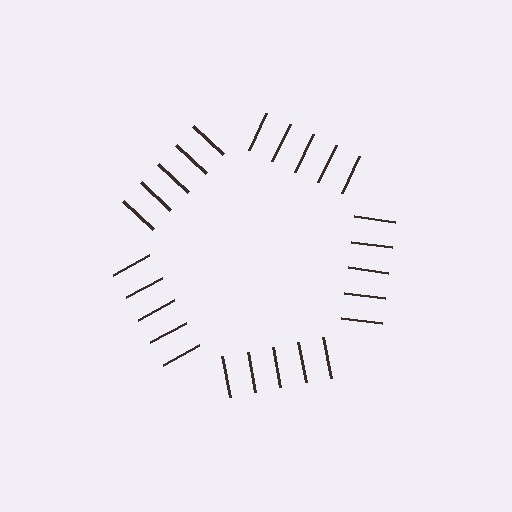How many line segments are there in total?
25 — 5 along each of the 5 edges.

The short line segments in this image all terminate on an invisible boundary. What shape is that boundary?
An illusory pentagon — the line segments terminate on its edges but no continuous stroke is drawn.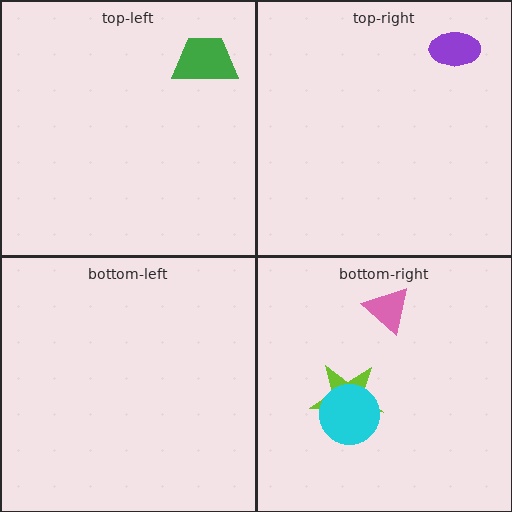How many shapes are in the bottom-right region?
3.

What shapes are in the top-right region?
The purple ellipse.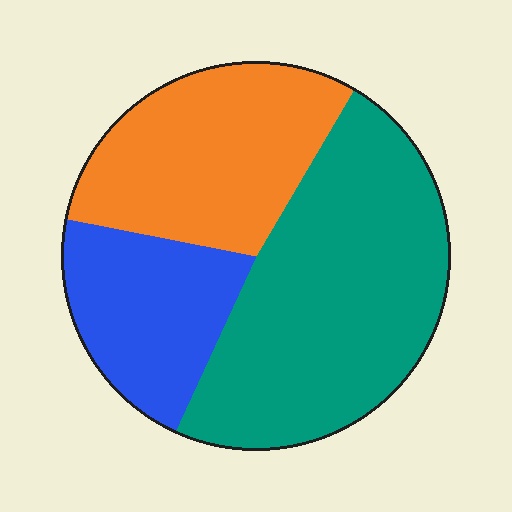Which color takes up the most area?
Teal, at roughly 50%.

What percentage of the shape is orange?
Orange covers 31% of the shape.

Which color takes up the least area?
Blue, at roughly 20%.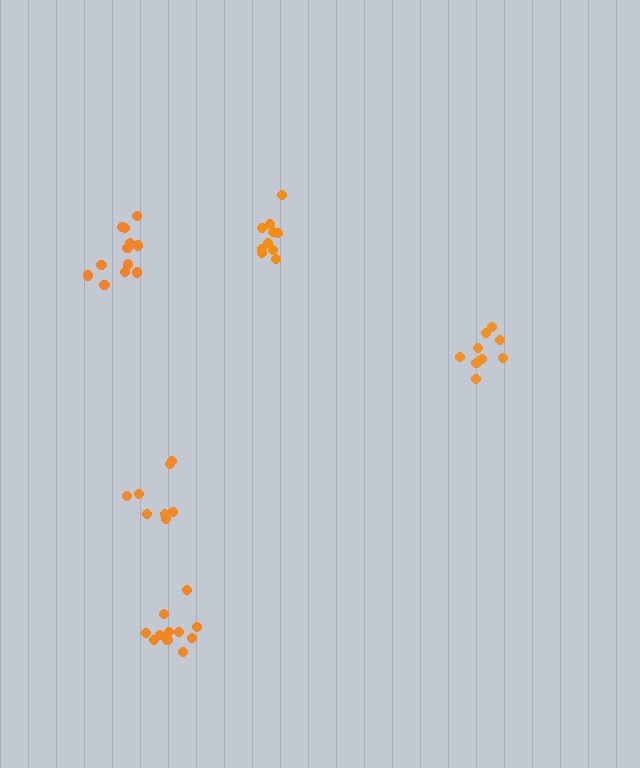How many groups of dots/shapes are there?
There are 5 groups.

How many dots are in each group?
Group 1: 8 dots, Group 2: 9 dots, Group 3: 10 dots, Group 4: 12 dots, Group 5: 12 dots (51 total).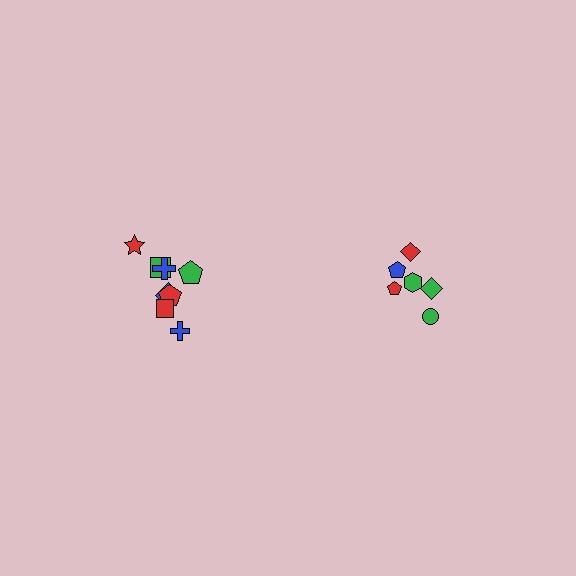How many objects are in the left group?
There are 8 objects.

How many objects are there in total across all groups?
There are 14 objects.